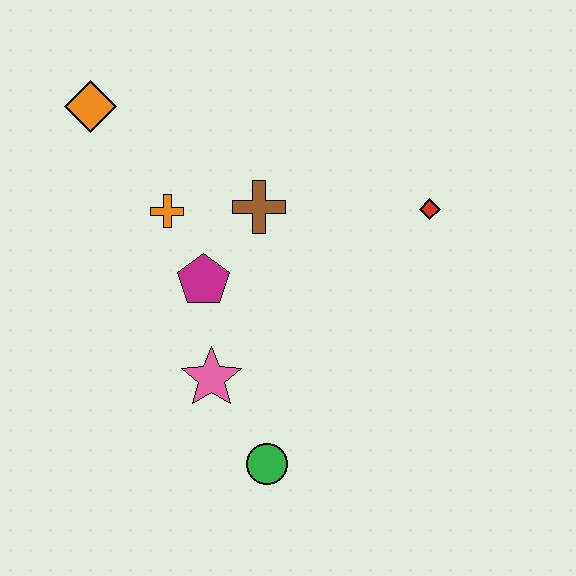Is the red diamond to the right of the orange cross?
Yes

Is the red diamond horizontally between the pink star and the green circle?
No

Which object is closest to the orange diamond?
The orange cross is closest to the orange diamond.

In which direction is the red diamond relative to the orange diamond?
The red diamond is to the right of the orange diamond.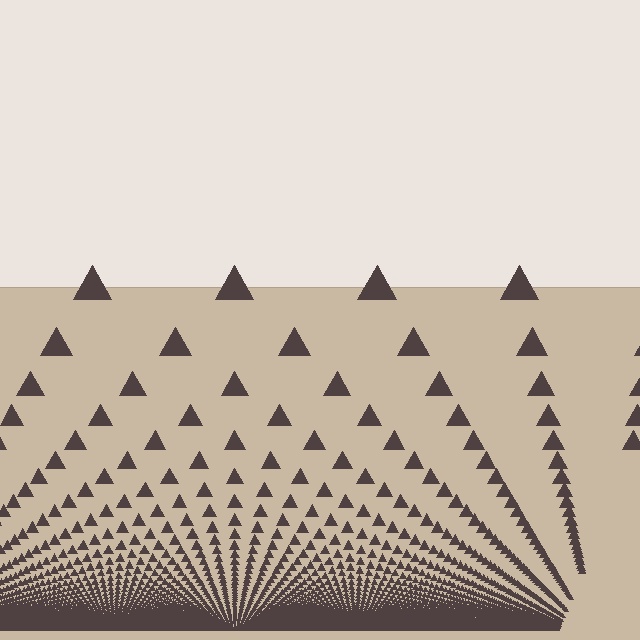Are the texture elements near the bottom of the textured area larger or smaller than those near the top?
Smaller. The gradient is inverted — elements near the bottom are smaller and denser.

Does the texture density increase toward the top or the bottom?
Density increases toward the bottom.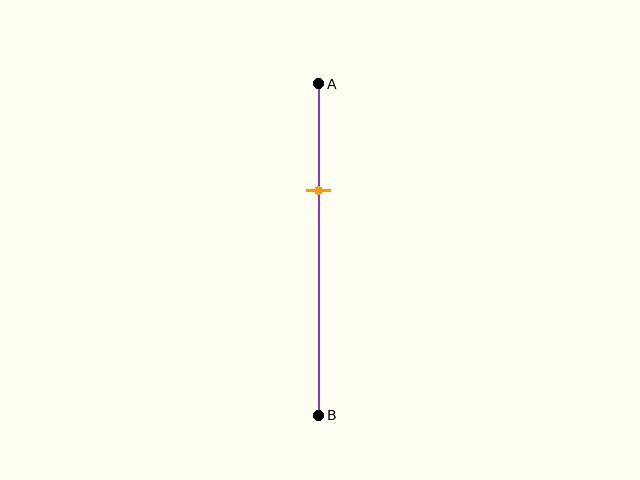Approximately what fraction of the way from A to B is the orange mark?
The orange mark is approximately 30% of the way from A to B.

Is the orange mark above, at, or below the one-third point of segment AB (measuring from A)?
The orange mark is approximately at the one-third point of segment AB.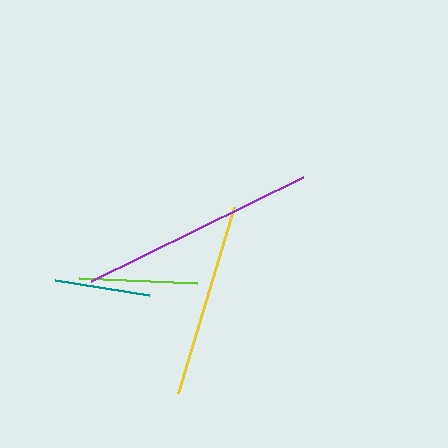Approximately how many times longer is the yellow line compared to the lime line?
The yellow line is approximately 1.6 times the length of the lime line.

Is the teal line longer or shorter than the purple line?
The purple line is longer than the teal line.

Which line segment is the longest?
The purple line is the longest at approximately 236 pixels.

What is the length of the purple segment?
The purple segment is approximately 236 pixels long.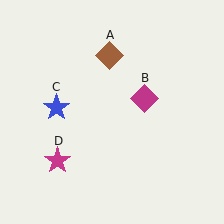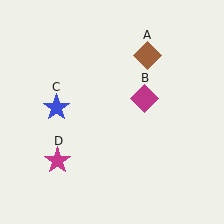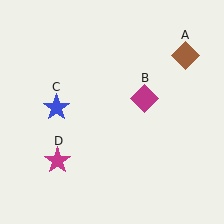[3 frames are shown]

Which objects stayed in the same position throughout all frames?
Magenta diamond (object B) and blue star (object C) and magenta star (object D) remained stationary.